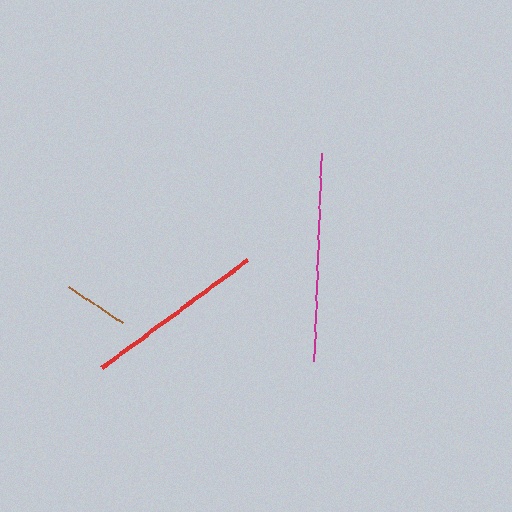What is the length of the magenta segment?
The magenta segment is approximately 208 pixels long.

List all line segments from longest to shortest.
From longest to shortest: magenta, red, brown.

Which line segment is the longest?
The magenta line is the longest at approximately 208 pixels.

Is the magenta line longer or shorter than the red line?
The magenta line is longer than the red line.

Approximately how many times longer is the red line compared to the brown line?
The red line is approximately 2.8 times the length of the brown line.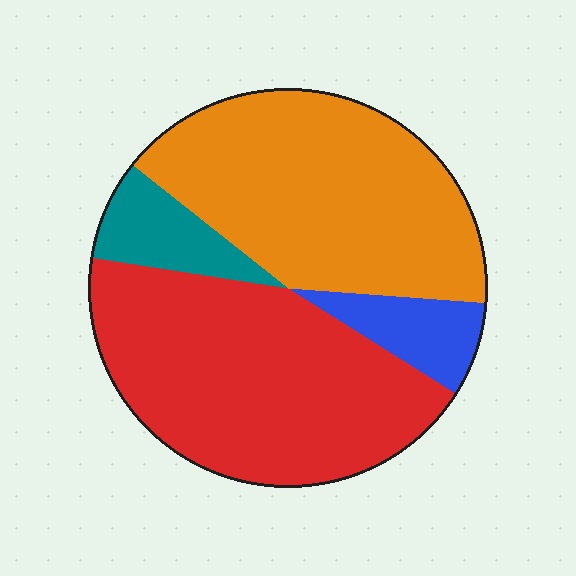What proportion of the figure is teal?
Teal takes up about one tenth (1/10) of the figure.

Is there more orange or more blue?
Orange.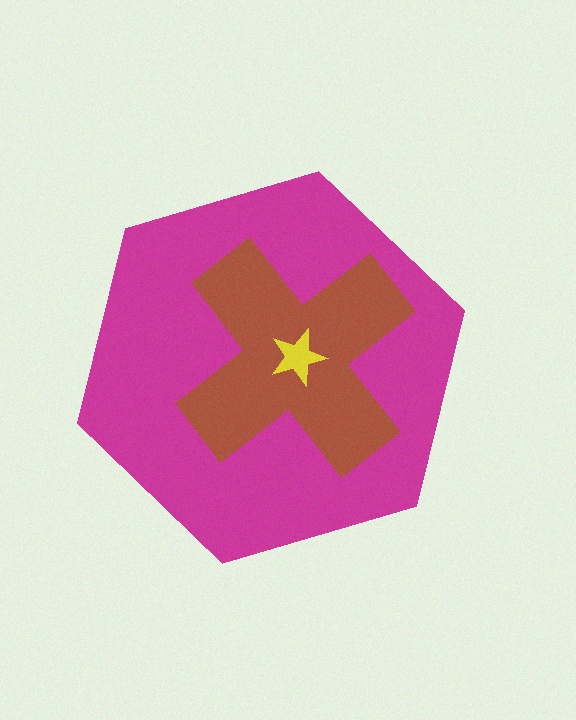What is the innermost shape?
The yellow star.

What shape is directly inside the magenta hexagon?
The brown cross.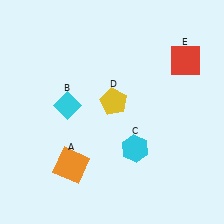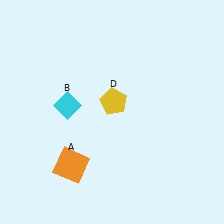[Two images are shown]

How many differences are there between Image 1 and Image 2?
There are 2 differences between the two images.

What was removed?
The cyan hexagon (C), the red square (E) were removed in Image 2.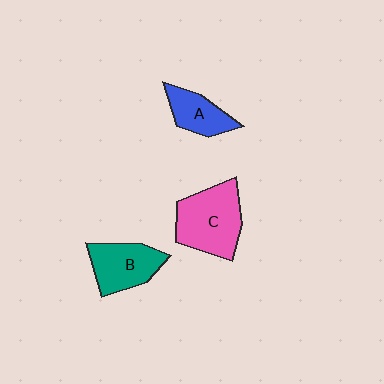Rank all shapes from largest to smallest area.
From largest to smallest: C (pink), B (teal), A (blue).